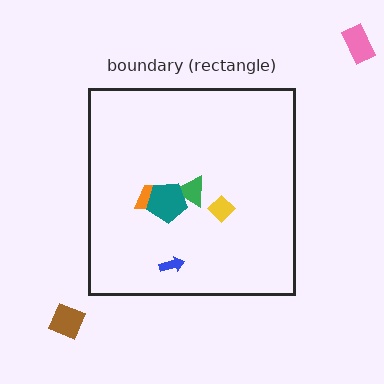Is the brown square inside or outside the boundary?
Outside.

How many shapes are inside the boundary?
5 inside, 2 outside.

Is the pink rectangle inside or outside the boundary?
Outside.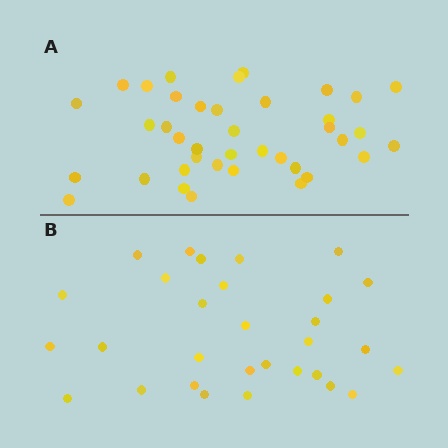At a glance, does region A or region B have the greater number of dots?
Region A (the top region) has more dots.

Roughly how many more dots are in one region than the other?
Region A has roughly 8 or so more dots than region B.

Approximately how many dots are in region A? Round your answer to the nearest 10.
About 40 dots. (The exact count is 39, which rounds to 40.)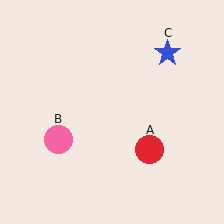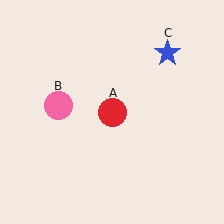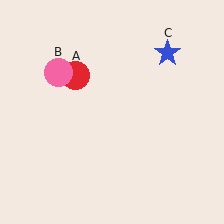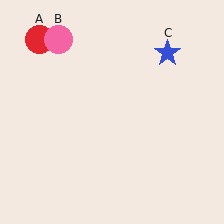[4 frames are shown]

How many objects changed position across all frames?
2 objects changed position: red circle (object A), pink circle (object B).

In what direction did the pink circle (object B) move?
The pink circle (object B) moved up.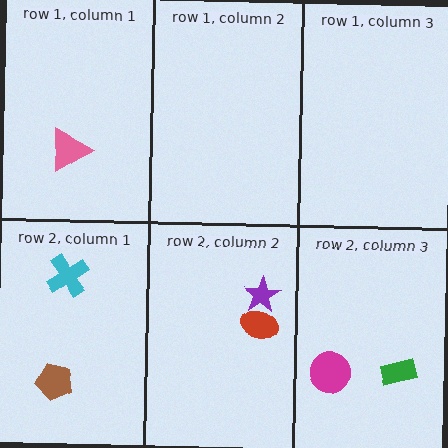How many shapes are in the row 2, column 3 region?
2.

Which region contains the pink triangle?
The row 1, column 1 region.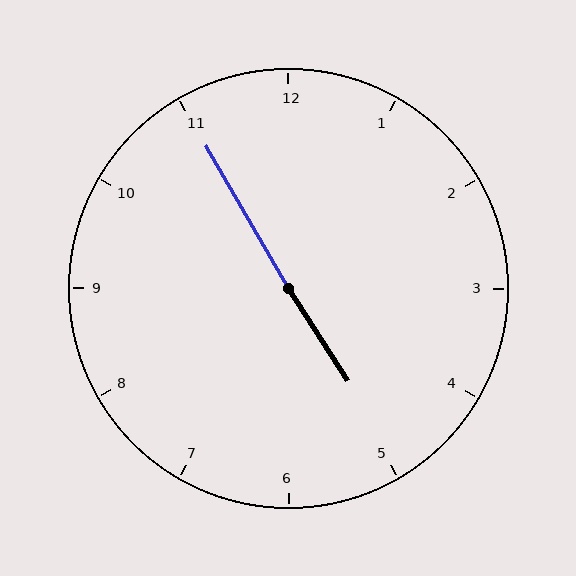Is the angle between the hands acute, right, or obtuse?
It is obtuse.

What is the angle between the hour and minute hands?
Approximately 178 degrees.